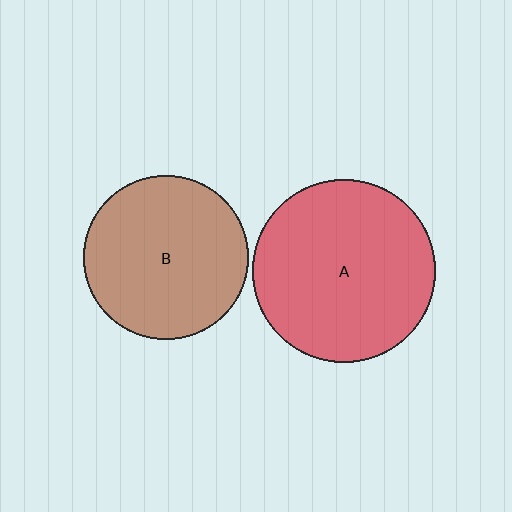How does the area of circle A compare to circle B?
Approximately 1.2 times.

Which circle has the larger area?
Circle A (red).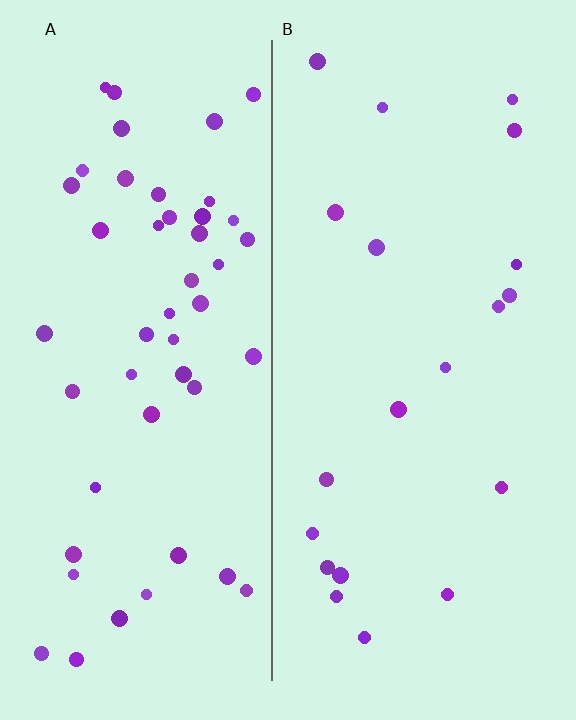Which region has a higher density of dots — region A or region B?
A (the left).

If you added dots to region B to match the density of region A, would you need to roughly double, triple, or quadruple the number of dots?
Approximately double.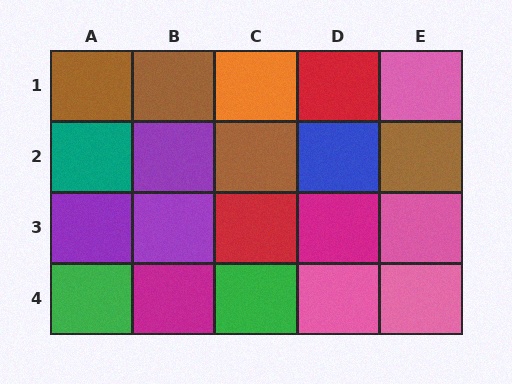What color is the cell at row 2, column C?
Brown.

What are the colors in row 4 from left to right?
Green, magenta, green, pink, pink.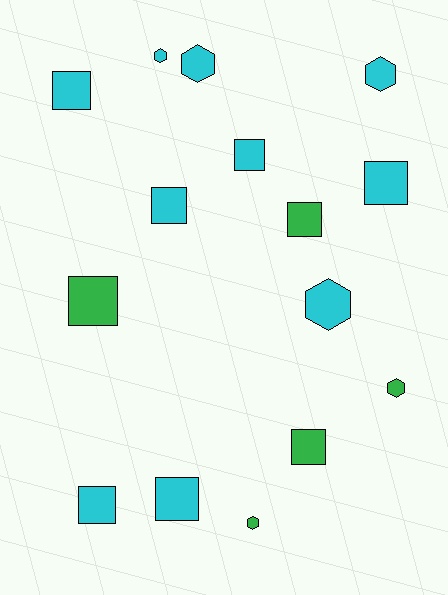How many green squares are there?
There are 3 green squares.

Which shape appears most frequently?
Square, with 9 objects.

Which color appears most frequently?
Cyan, with 10 objects.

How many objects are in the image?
There are 15 objects.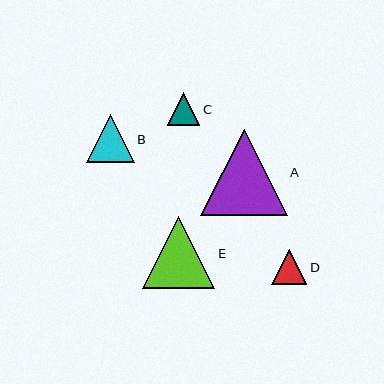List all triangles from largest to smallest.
From largest to smallest: A, E, B, D, C.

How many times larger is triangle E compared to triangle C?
Triangle E is approximately 2.2 times the size of triangle C.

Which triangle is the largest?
Triangle A is the largest with a size of approximately 86 pixels.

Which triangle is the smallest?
Triangle C is the smallest with a size of approximately 32 pixels.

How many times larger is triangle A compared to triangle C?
Triangle A is approximately 2.7 times the size of triangle C.